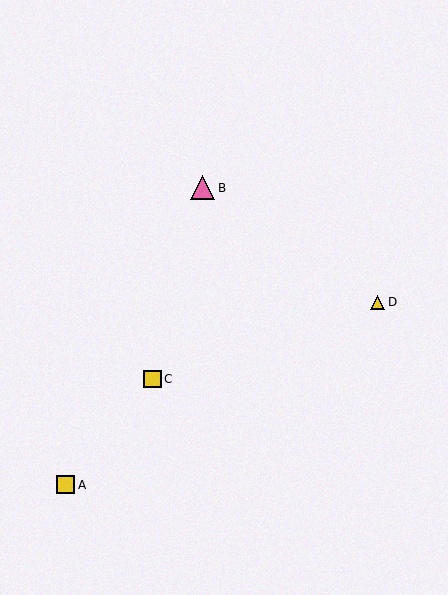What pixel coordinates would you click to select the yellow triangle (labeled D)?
Click at (378, 302) to select the yellow triangle D.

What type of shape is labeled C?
Shape C is a yellow square.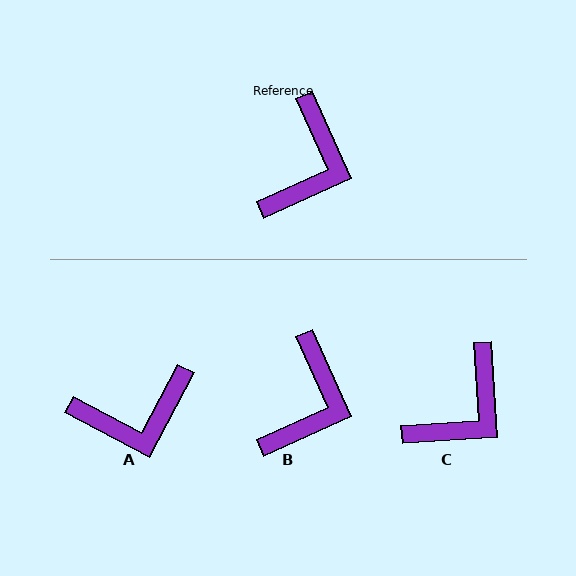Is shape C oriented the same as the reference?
No, it is off by about 20 degrees.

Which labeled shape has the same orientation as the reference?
B.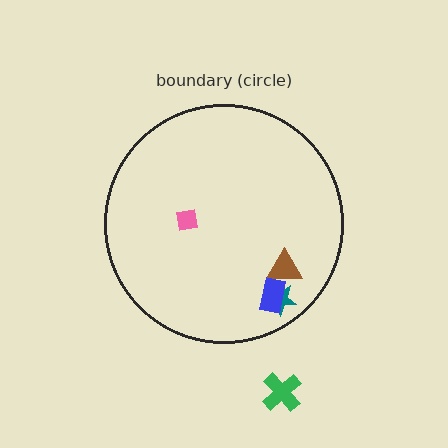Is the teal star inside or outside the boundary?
Inside.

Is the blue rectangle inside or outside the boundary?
Inside.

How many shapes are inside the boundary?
4 inside, 1 outside.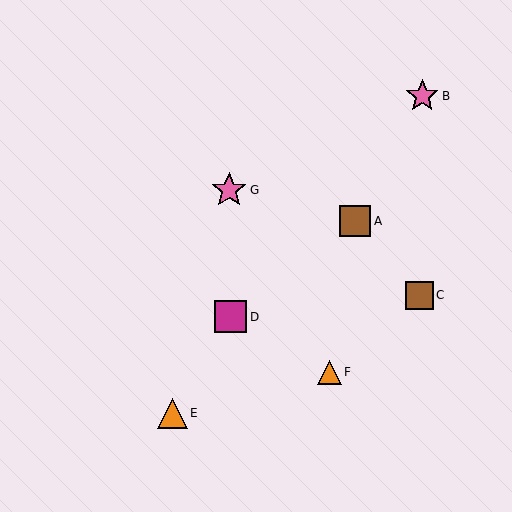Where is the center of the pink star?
The center of the pink star is at (422, 96).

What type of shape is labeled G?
Shape G is a pink star.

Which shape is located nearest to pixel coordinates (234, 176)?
The pink star (labeled G) at (229, 190) is nearest to that location.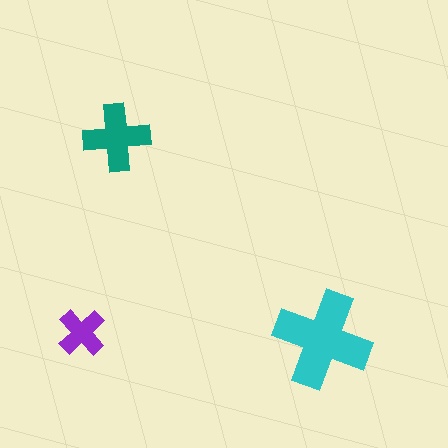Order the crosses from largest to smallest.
the cyan one, the teal one, the purple one.